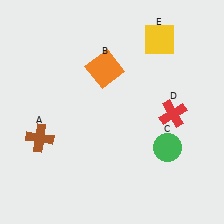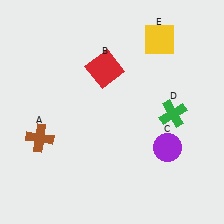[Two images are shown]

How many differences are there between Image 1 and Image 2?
There are 3 differences between the two images.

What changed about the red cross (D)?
In Image 1, D is red. In Image 2, it changed to green.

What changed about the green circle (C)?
In Image 1, C is green. In Image 2, it changed to purple.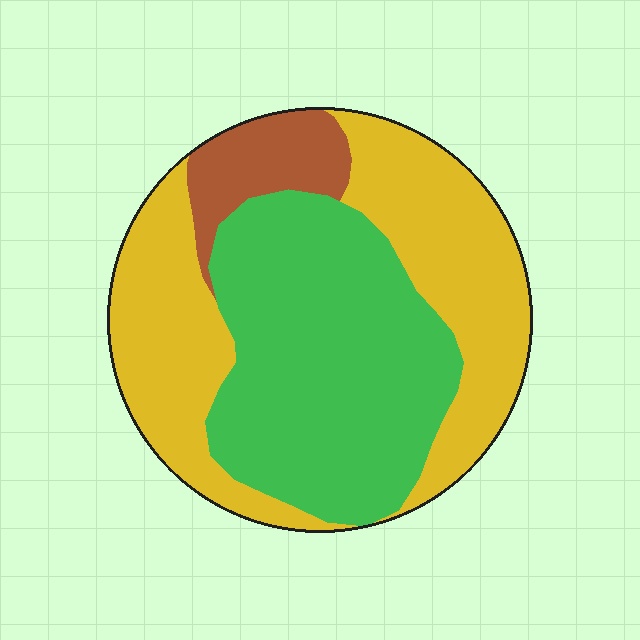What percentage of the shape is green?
Green takes up between a quarter and a half of the shape.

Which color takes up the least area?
Brown, at roughly 10%.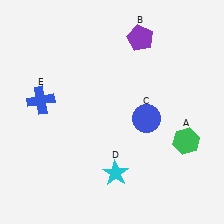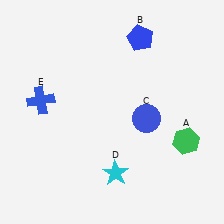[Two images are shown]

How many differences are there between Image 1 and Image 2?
There is 1 difference between the two images.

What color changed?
The pentagon (B) changed from purple in Image 1 to blue in Image 2.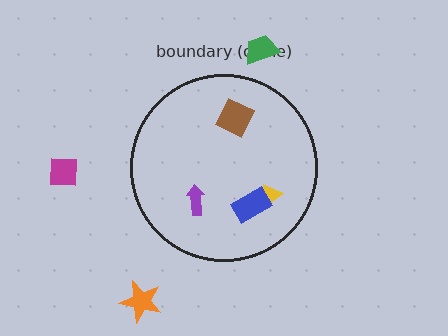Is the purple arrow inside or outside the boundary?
Inside.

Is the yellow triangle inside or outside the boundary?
Inside.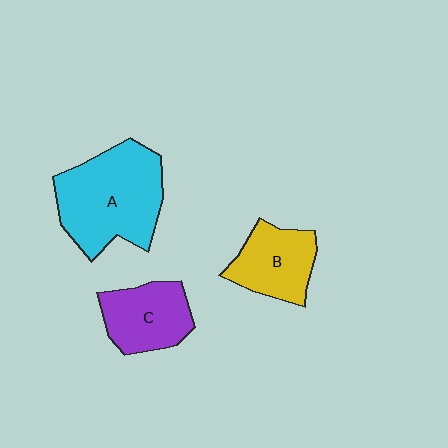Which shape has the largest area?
Shape A (cyan).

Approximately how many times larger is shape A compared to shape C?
Approximately 1.7 times.